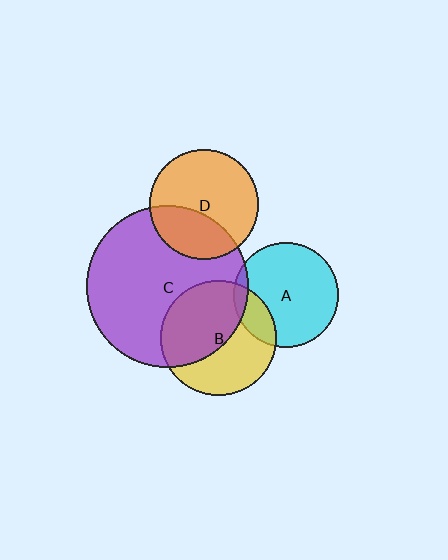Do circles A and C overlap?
Yes.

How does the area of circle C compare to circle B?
Approximately 2.0 times.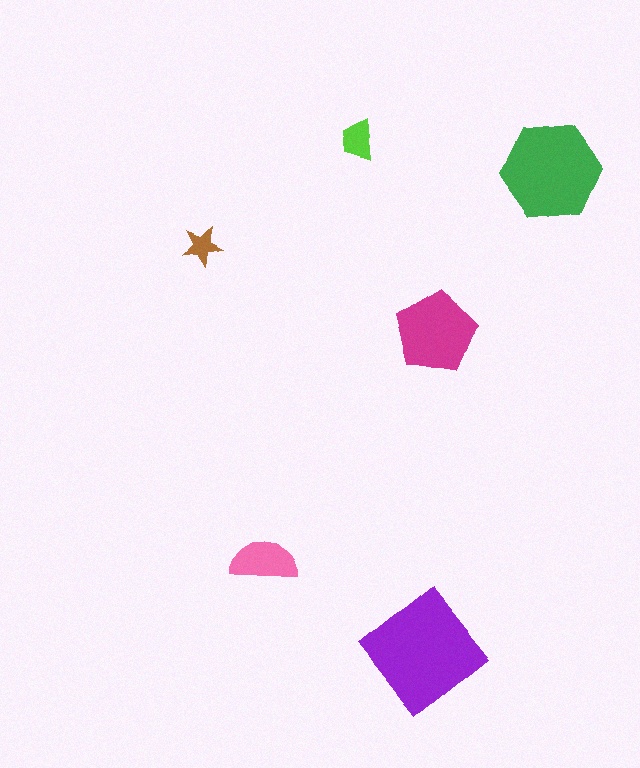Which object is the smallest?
The brown star.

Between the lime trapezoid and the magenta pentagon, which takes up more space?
The magenta pentagon.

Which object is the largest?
The purple diamond.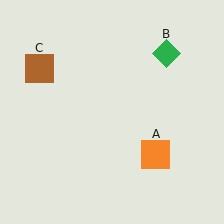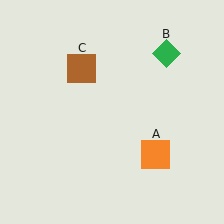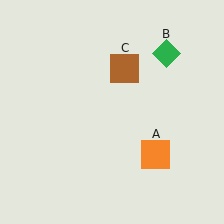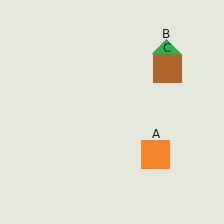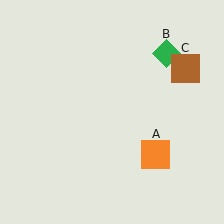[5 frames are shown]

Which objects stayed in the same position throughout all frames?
Orange square (object A) and green diamond (object B) remained stationary.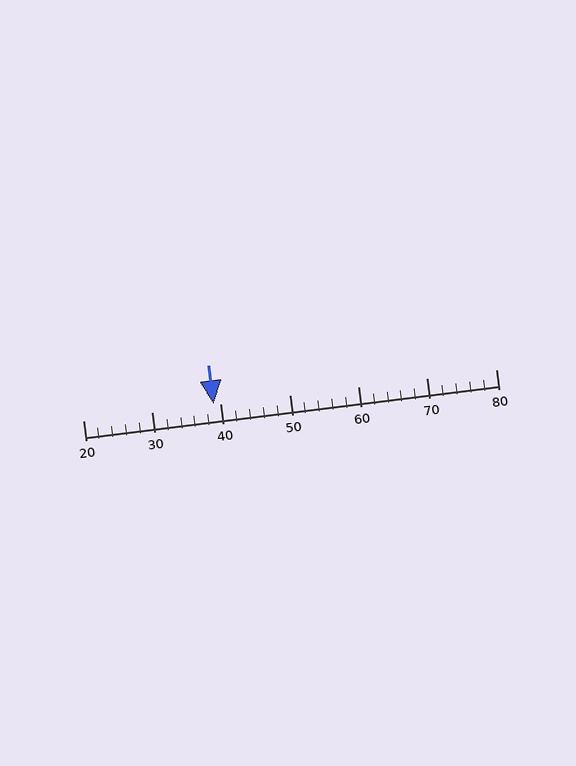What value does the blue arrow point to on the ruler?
The blue arrow points to approximately 39.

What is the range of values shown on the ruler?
The ruler shows values from 20 to 80.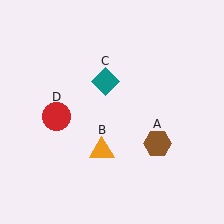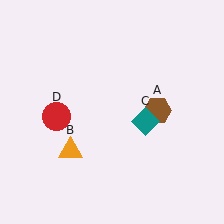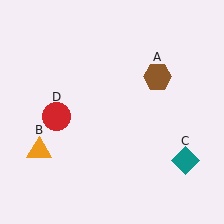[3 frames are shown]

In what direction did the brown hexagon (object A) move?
The brown hexagon (object A) moved up.